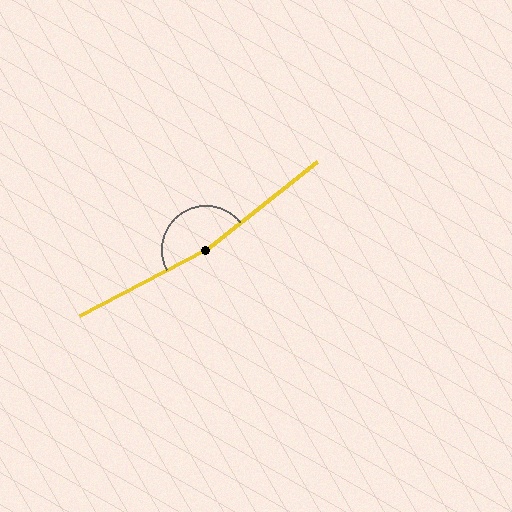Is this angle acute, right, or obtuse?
It is obtuse.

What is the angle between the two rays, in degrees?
Approximately 169 degrees.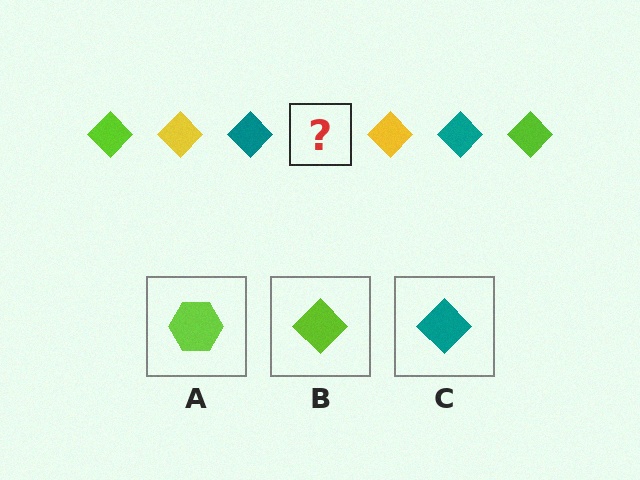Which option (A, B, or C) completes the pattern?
B.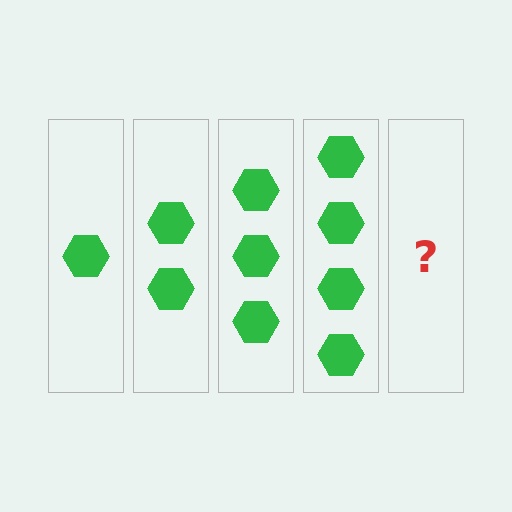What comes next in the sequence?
The next element should be 5 hexagons.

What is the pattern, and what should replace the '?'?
The pattern is that each step adds one more hexagon. The '?' should be 5 hexagons.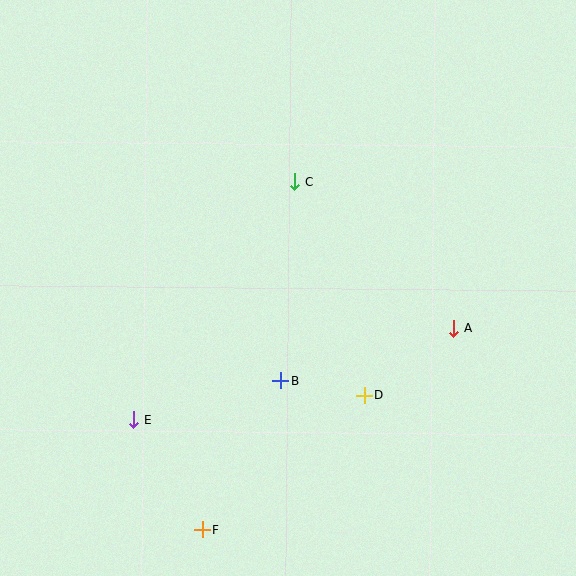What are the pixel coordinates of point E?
Point E is at (134, 419).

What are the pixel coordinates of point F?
Point F is at (202, 530).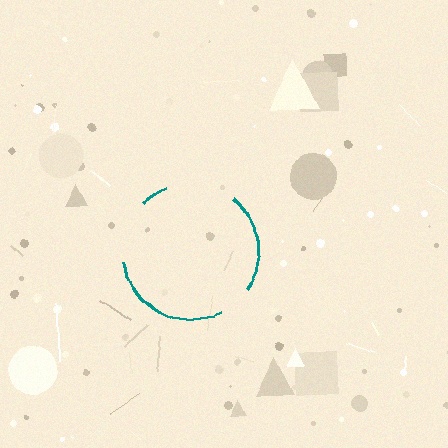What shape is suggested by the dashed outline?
The dashed outline suggests a circle.